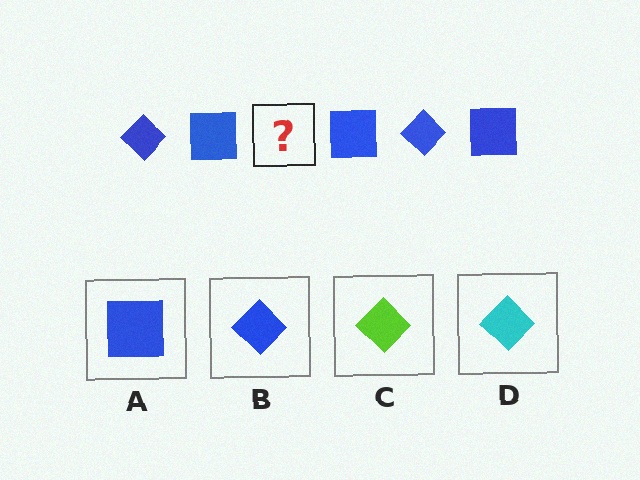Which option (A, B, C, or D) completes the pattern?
B.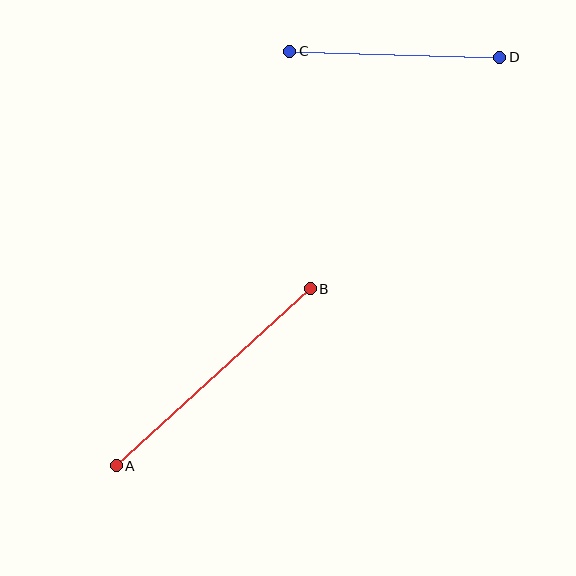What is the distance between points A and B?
The distance is approximately 263 pixels.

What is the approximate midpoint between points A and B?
The midpoint is at approximately (213, 377) pixels.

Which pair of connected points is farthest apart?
Points A and B are farthest apart.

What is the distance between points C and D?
The distance is approximately 210 pixels.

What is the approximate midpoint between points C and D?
The midpoint is at approximately (395, 54) pixels.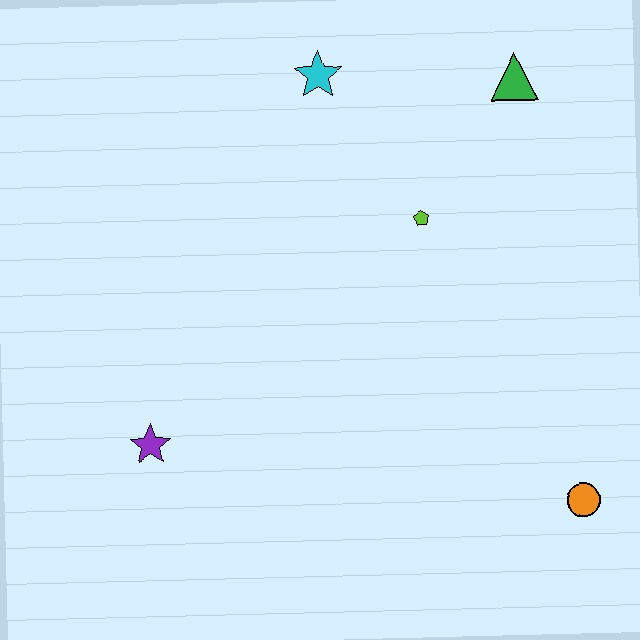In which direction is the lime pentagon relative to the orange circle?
The lime pentagon is above the orange circle.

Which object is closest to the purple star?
The lime pentagon is closest to the purple star.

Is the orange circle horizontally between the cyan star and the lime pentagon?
No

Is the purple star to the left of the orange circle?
Yes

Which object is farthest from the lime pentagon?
The purple star is farthest from the lime pentagon.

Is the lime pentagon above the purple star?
Yes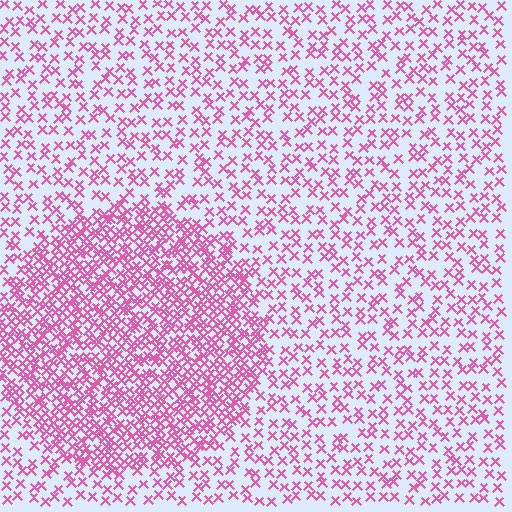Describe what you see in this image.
The image contains small pink elements arranged at two different densities. A circle-shaped region is visible where the elements are more densely packed than the surrounding area.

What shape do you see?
I see a circle.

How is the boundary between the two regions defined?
The boundary is defined by a change in element density (approximately 2.3x ratio). All elements are the same color, size, and shape.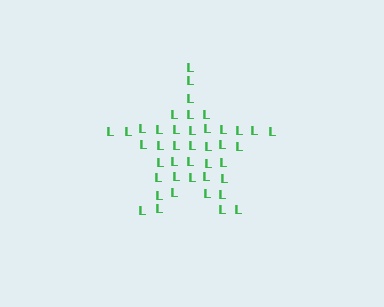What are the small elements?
The small elements are letter L's.